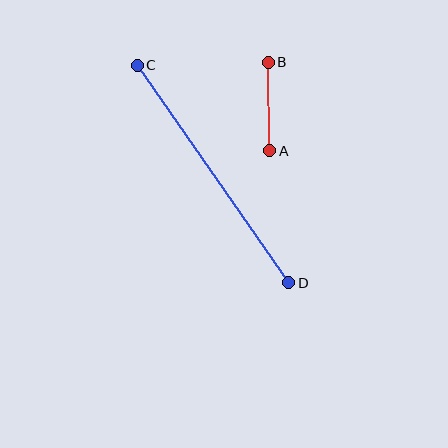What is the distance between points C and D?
The distance is approximately 265 pixels.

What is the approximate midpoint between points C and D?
The midpoint is at approximately (213, 174) pixels.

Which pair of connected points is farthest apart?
Points C and D are farthest apart.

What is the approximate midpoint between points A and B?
The midpoint is at approximately (269, 107) pixels.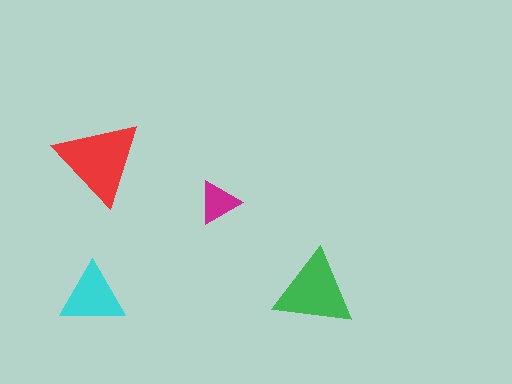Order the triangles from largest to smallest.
the red one, the green one, the cyan one, the magenta one.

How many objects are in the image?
There are 4 objects in the image.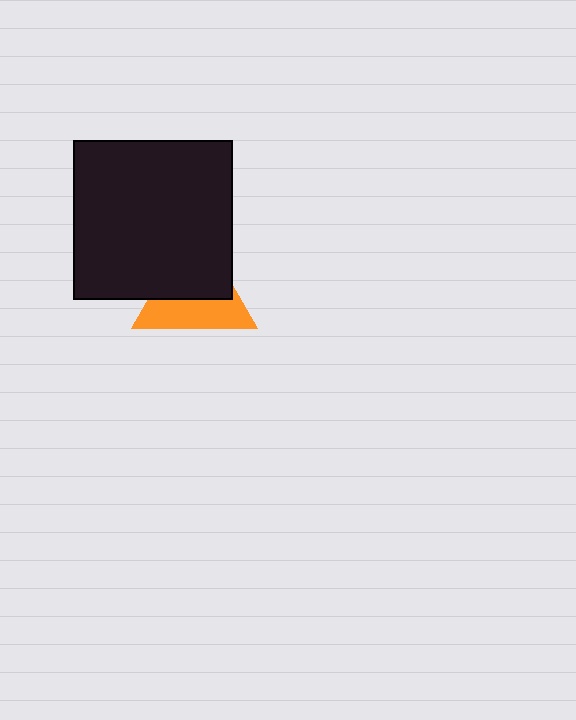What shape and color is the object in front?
The object in front is a black square.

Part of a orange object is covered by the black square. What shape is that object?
It is a triangle.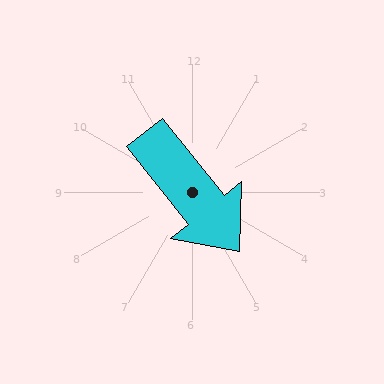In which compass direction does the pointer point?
Southeast.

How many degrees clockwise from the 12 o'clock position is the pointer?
Approximately 141 degrees.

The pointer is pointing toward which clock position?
Roughly 5 o'clock.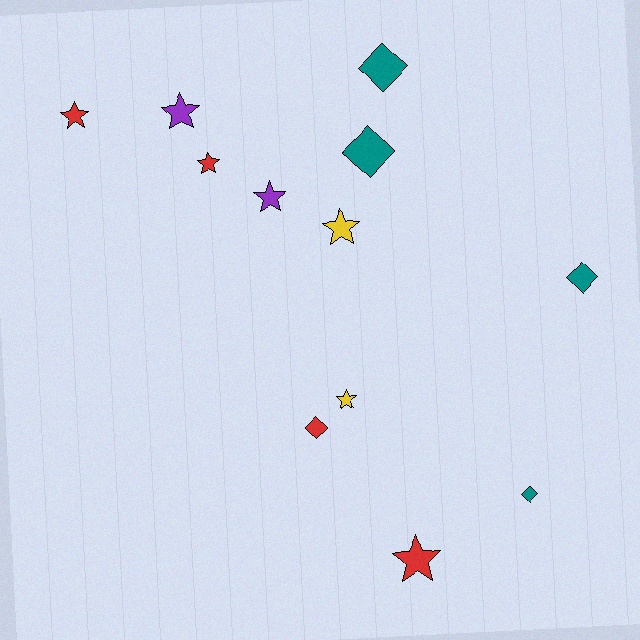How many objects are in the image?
There are 12 objects.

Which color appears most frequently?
Teal, with 4 objects.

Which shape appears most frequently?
Star, with 7 objects.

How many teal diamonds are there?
There are 4 teal diamonds.